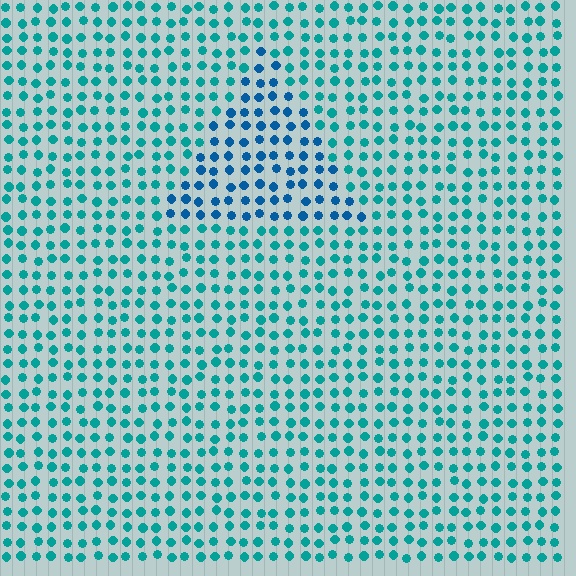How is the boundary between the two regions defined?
The boundary is defined purely by a slight shift in hue (about 29 degrees). Spacing, size, and orientation are identical on both sides.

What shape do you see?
I see a triangle.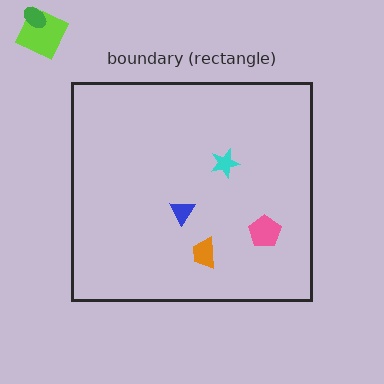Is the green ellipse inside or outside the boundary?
Outside.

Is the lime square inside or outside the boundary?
Outside.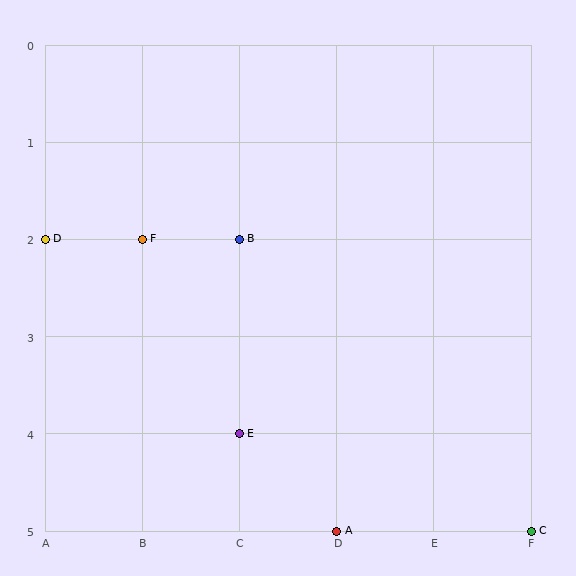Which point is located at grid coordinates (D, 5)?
Point A is at (D, 5).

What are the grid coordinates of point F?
Point F is at grid coordinates (B, 2).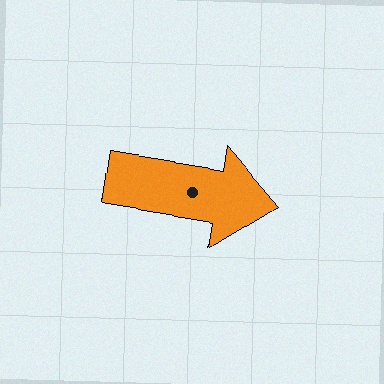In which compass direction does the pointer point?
East.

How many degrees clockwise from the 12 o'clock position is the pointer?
Approximately 99 degrees.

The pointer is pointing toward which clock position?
Roughly 3 o'clock.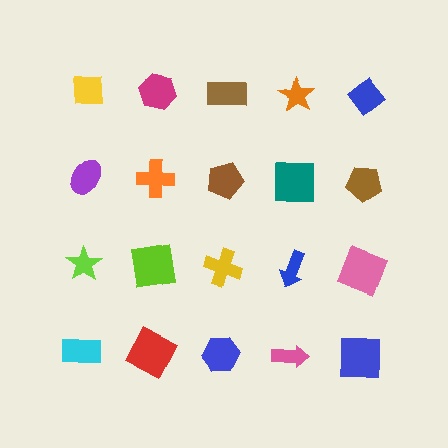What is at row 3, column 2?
A lime square.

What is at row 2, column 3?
A brown pentagon.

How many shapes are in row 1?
5 shapes.